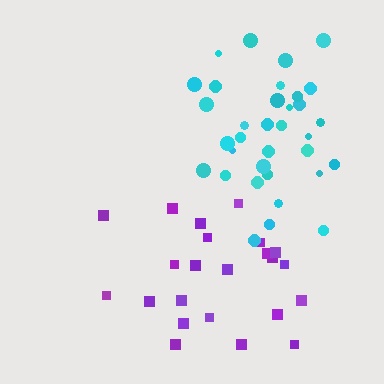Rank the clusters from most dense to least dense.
cyan, purple.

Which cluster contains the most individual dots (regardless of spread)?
Cyan (34).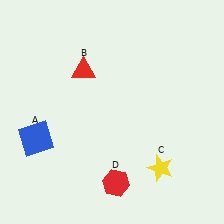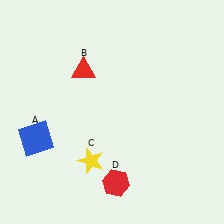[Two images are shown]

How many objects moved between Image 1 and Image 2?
1 object moved between the two images.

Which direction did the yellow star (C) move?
The yellow star (C) moved left.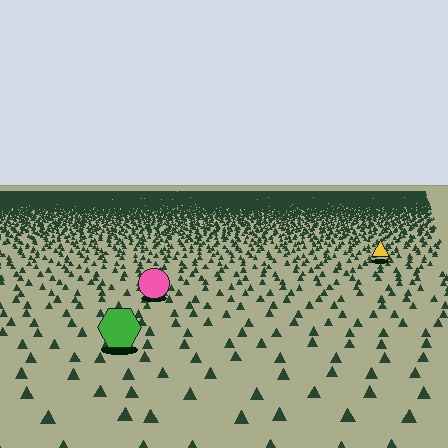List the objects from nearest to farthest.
From nearest to farthest: the green hexagon, the pink circle, the yellow triangle.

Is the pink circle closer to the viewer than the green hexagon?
No. The green hexagon is closer — you can tell from the texture gradient: the ground texture is coarser near it.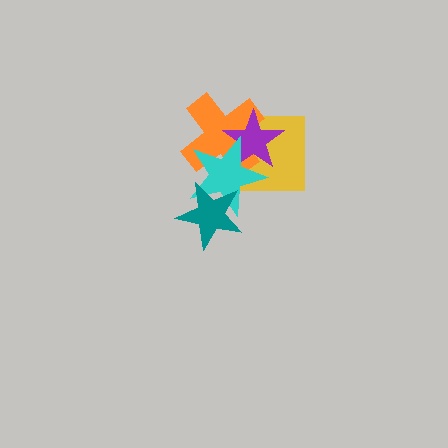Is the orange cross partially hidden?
Yes, it is partially covered by another shape.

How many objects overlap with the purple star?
3 objects overlap with the purple star.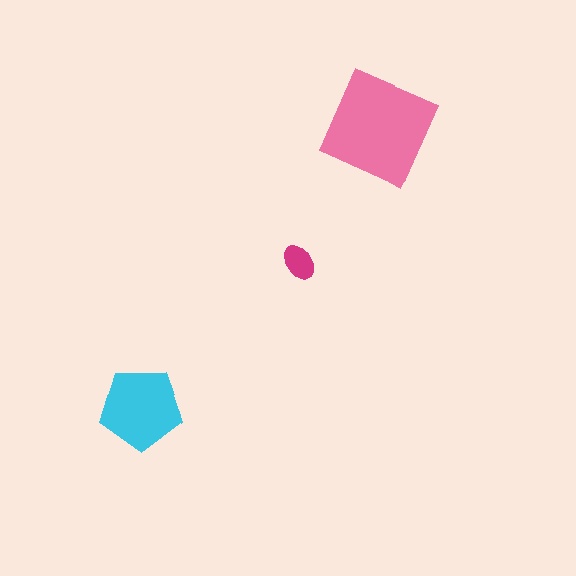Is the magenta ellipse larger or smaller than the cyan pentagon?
Smaller.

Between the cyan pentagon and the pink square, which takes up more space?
The pink square.